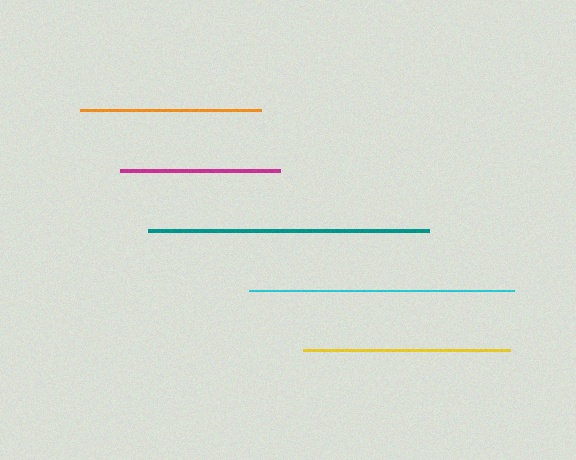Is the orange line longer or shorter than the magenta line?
The orange line is longer than the magenta line.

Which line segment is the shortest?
The magenta line is the shortest at approximately 160 pixels.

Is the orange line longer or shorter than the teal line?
The teal line is longer than the orange line.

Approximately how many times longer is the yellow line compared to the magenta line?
The yellow line is approximately 1.3 times the length of the magenta line.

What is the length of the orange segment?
The orange segment is approximately 181 pixels long.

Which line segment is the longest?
The teal line is the longest at approximately 281 pixels.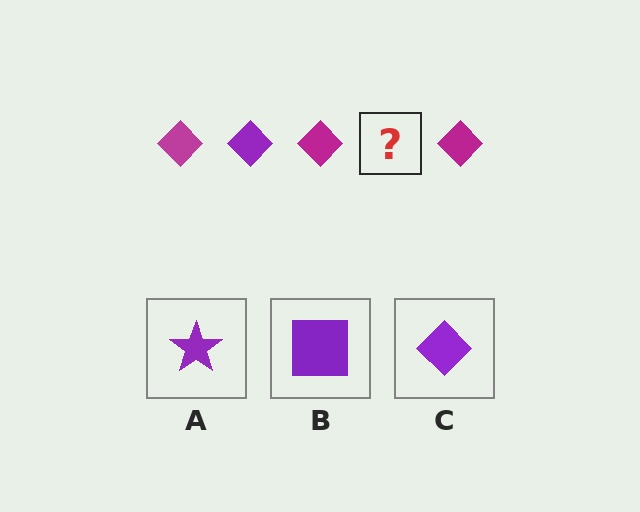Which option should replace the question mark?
Option C.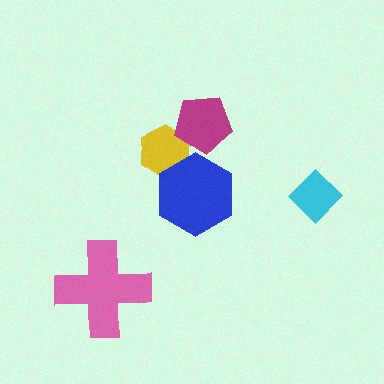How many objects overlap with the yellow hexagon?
2 objects overlap with the yellow hexagon.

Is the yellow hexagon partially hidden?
Yes, it is partially covered by another shape.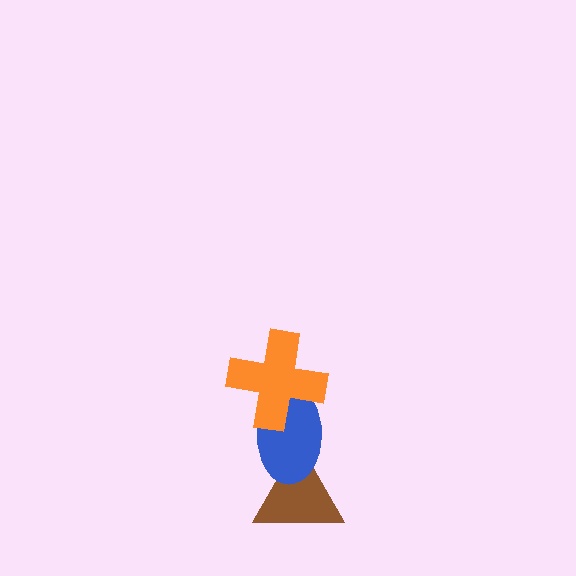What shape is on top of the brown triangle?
The blue ellipse is on top of the brown triangle.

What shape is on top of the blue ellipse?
The orange cross is on top of the blue ellipse.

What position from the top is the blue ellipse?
The blue ellipse is 2nd from the top.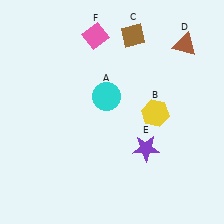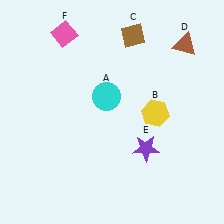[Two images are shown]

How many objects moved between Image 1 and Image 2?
1 object moved between the two images.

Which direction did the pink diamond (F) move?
The pink diamond (F) moved left.